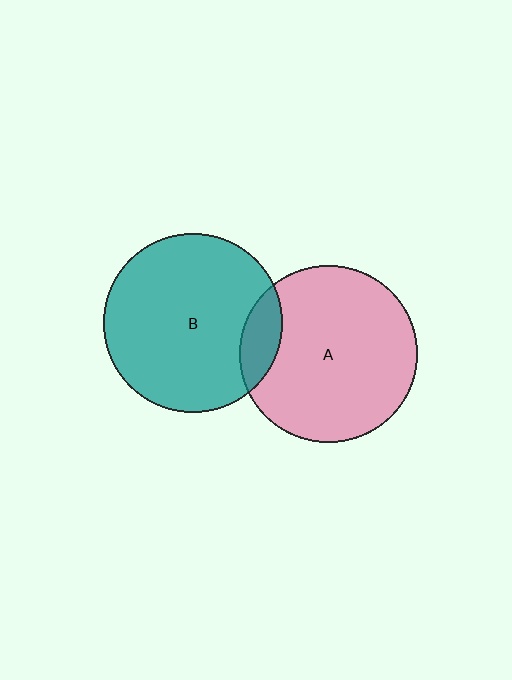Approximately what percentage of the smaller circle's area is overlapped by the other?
Approximately 10%.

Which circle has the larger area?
Circle B (teal).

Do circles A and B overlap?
Yes.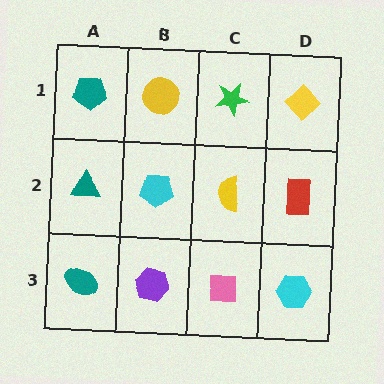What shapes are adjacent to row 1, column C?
A yellow semicircle (row 2, column C), a yellow circle (row 1, column B), a yellow diamond (row 1, column D).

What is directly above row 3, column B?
A cyan pentagon.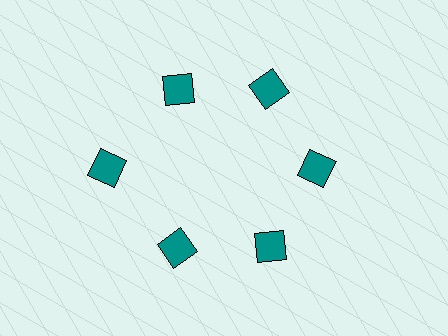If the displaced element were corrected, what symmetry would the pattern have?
It would have 6-fold rotational symmetry — the pattern would map onto itself every 60 degrees.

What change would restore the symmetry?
The symmetry would be restored by moving it inward, back onto the ring so that all 6 squares sit at equal angles and equal distance from the center.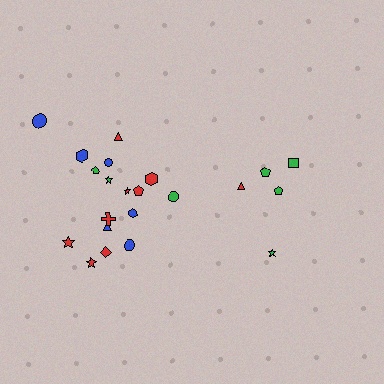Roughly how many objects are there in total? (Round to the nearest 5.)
Roughly 25 objects in total.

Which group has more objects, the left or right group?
The left group.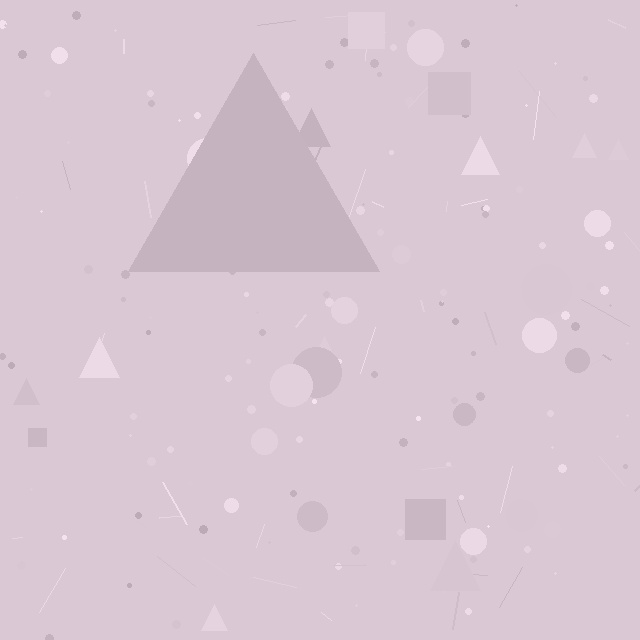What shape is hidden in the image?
A triangle is hidden in the image.